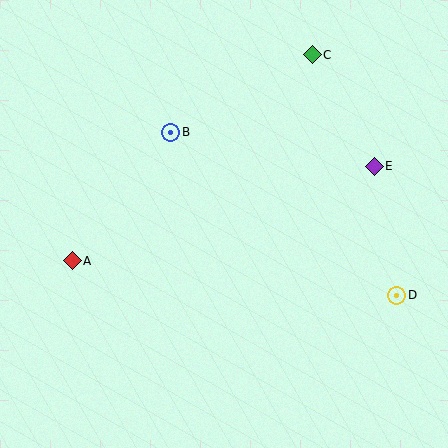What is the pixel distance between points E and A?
The distance between E and A is 317 pixels.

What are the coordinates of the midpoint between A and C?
The midpoint between A and C is at (192, 158).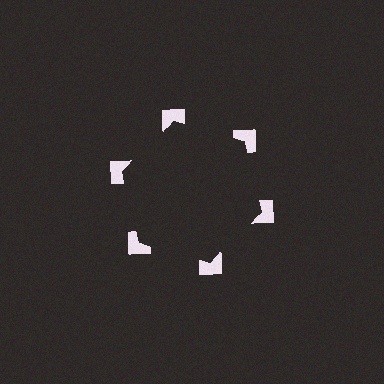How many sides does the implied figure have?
6 sides.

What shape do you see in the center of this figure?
An illusory hexagon — its edges are inferred from the aligned wedge cuts in the notched squares, not physically drawn.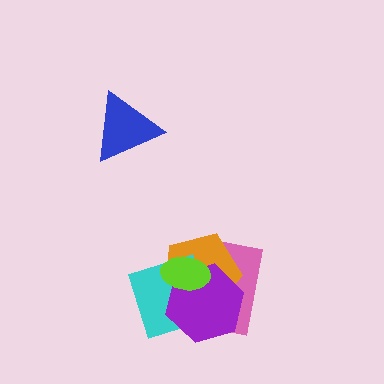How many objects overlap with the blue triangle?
0 objects overlap with the blue triangle.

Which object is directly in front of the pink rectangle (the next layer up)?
The orange pentagon is directly in front of the pink rectangle.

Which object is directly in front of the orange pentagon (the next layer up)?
The cyan diamond is directly in front of the orange pentagon.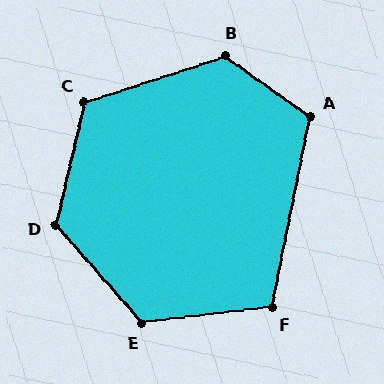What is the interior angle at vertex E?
Approximately 124 degrees (obtuse).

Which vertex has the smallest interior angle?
F, at approximately 108 degrees.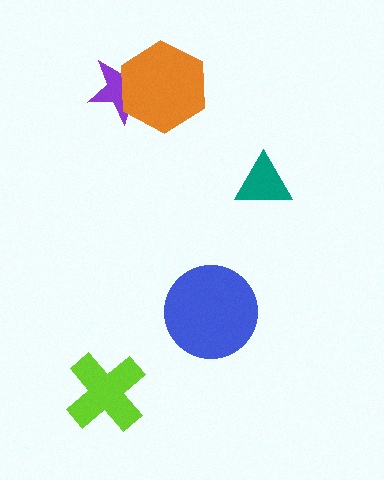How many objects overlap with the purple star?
1 object overlaps with the purple star.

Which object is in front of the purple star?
The orange hexagon is in front of the purple star.